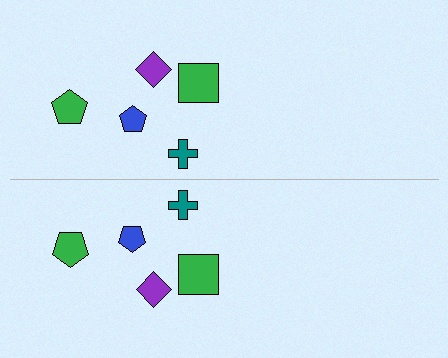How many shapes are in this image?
There are 10 shapes in this image.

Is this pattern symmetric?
Yes, this pattern has bilateral (reflection) symmetry.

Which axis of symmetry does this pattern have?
The pattern has a horizontal axis of symmetry running through the center of the image.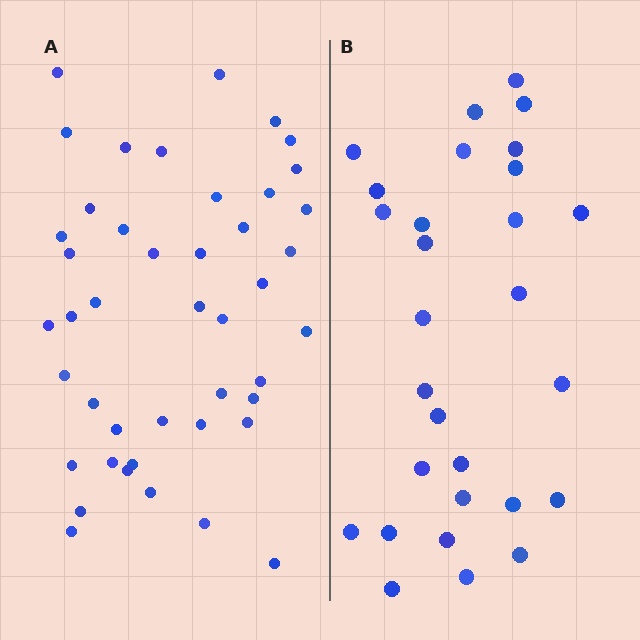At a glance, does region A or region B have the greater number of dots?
Region A (the left region) has more dots.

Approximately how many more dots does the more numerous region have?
Region A has approximately 15 more dots than region B.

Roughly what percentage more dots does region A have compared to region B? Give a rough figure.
About 50% more.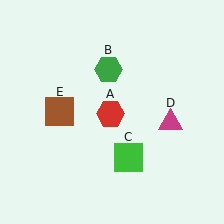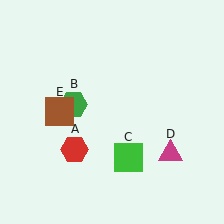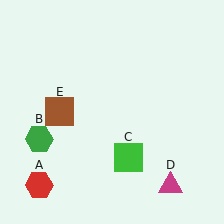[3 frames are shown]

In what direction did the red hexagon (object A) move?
The red hexagon (object A) moved down and to the left.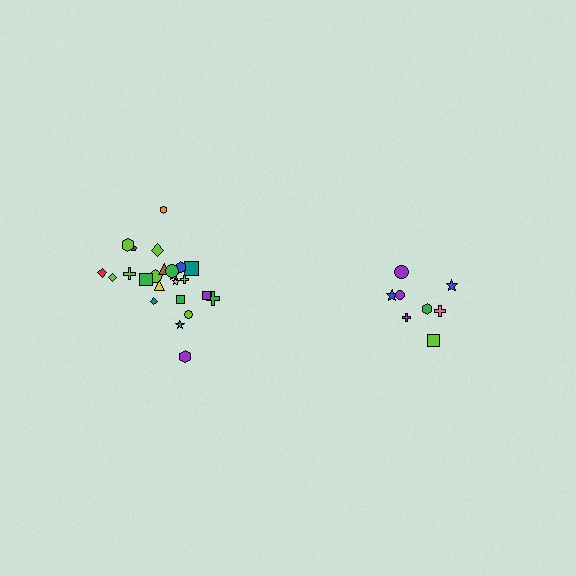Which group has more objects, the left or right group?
The left group.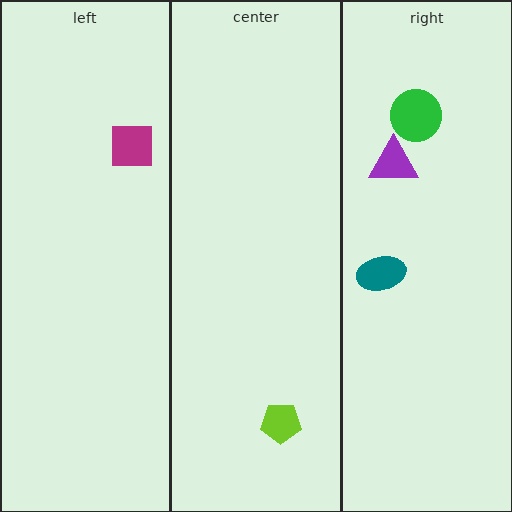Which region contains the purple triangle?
The right region.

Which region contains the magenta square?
The left region.